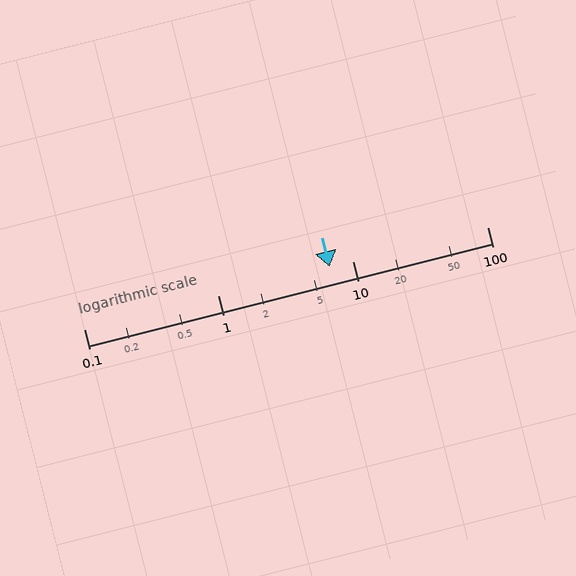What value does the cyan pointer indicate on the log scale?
The pointer indicates approximately 6.7.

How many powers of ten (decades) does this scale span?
The scale spans 3 decades, from 0.1 to 100.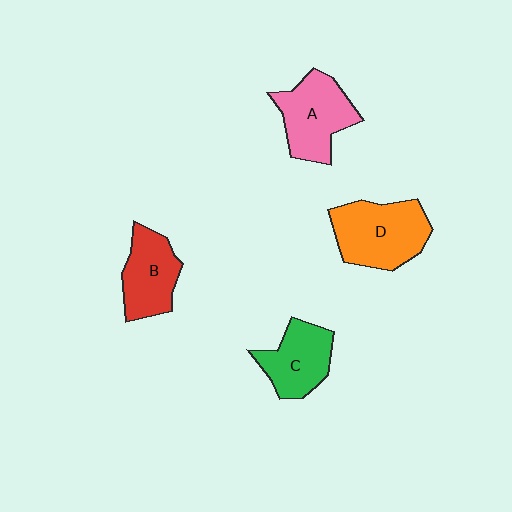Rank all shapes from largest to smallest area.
From largest to smallest: D (orange), A (pink), B (red), C (green).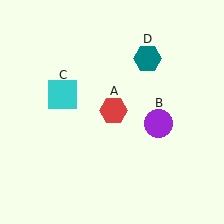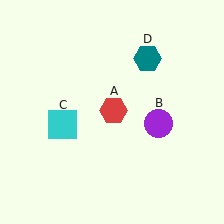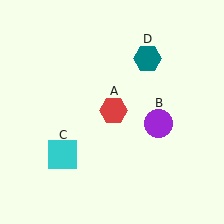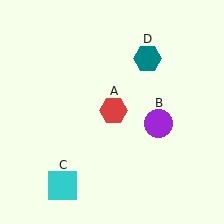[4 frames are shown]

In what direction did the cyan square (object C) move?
The cyan square (object C) moved down.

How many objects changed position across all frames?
1 object changed position: cyan square (object C).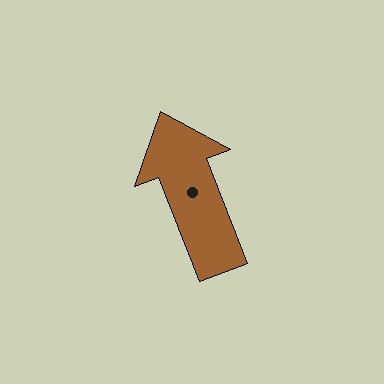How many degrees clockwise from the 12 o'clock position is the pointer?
Approximately 339 degrees.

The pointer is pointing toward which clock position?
Roughly 11 o'clock.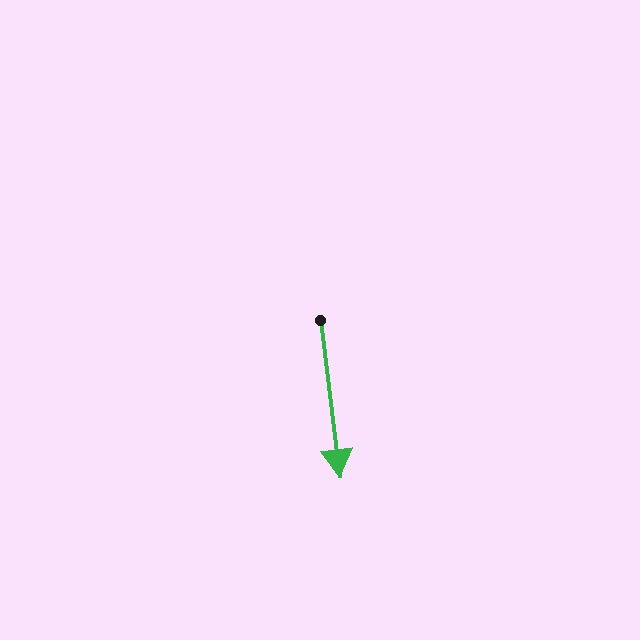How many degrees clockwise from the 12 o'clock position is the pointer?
Approximately 173 degrees.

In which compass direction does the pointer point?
South.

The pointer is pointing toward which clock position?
Roughly 6 o'clock.